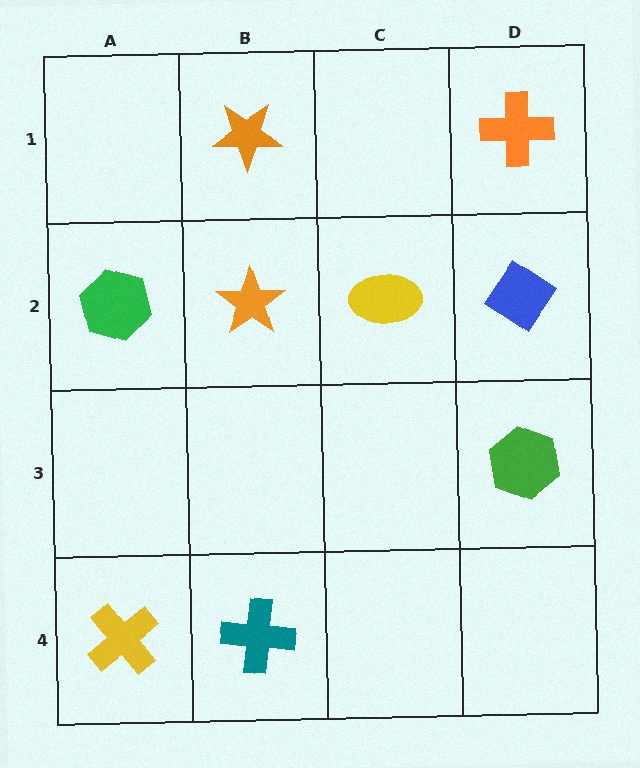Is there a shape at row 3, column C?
No, that cell is empty.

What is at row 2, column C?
A yellow ellipse.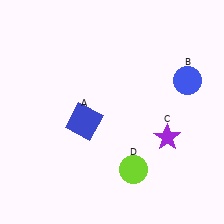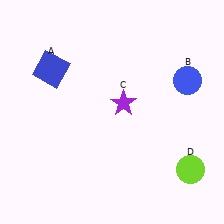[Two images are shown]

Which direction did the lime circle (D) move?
The lime circle (D) moved right.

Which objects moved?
The objects that moved are: the blue square (A), the purple star (C), the lime circle (D).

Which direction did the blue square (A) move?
The blue square (A) moved up.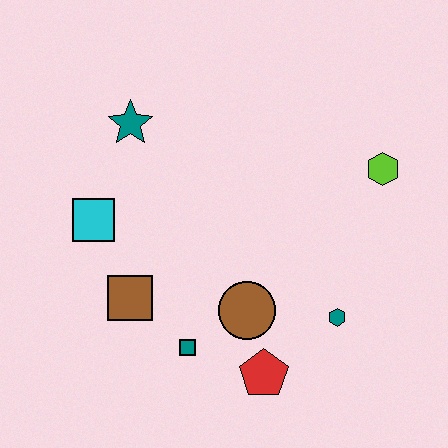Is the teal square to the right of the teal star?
Yes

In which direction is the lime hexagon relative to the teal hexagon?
The lime hexagon is above the teal hexagon.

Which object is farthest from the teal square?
The lime hexagon is farthest from the teal square.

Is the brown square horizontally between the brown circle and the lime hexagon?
No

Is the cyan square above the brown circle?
Yes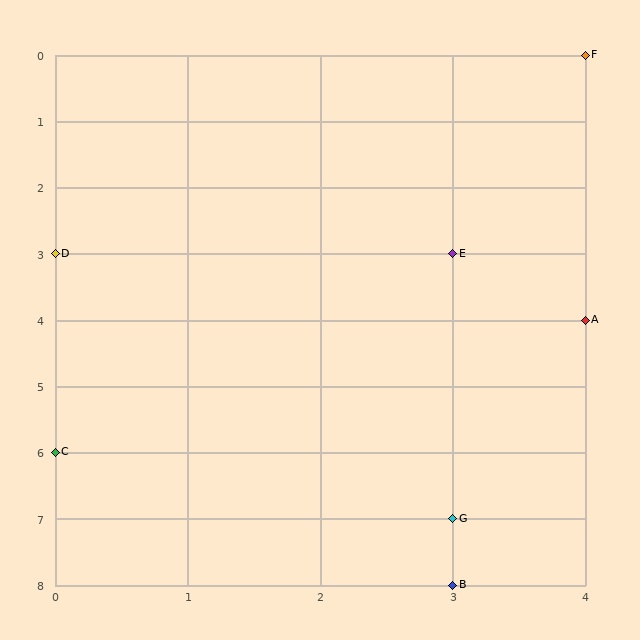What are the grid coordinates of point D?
Point D is at grid coordinates (0, 3).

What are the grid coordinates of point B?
Point B is at grid coordinates (3, 8).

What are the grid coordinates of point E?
Point E is at grid coordinates (3, 3).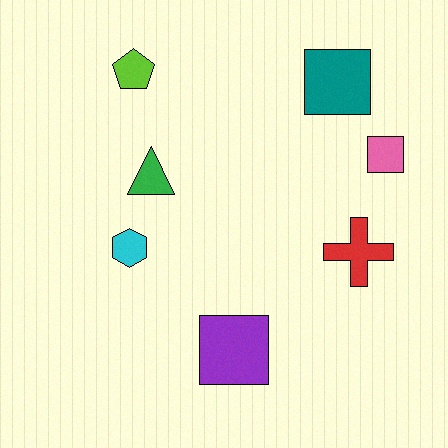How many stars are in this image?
There are no stars.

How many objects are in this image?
There are 7 objects.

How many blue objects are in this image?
There are no blue objects.